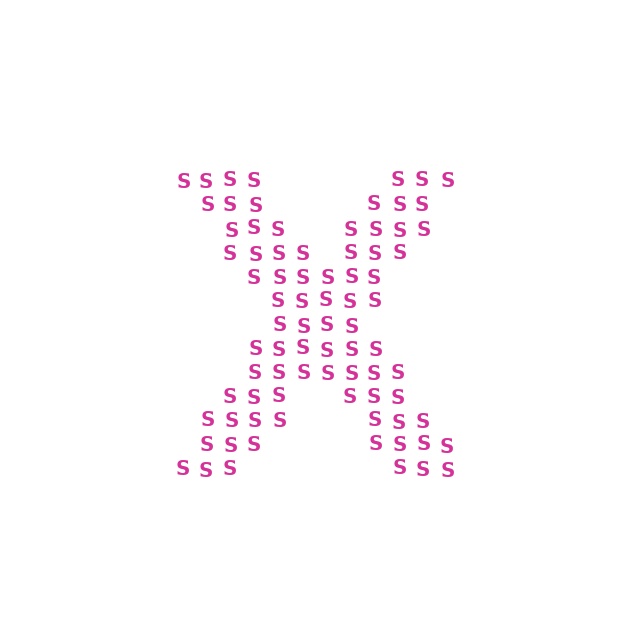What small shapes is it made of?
It is made of small letter S's.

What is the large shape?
The large shape is the letter X.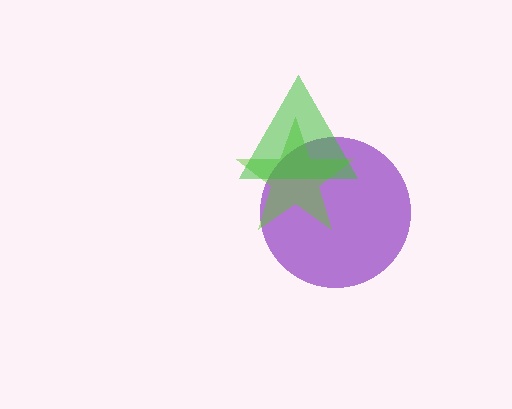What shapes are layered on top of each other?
The layered shapes are: a purple circle, a lime star, a green triangle.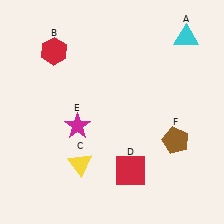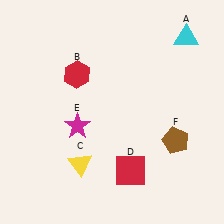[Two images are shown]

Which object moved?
The red hexagon (B) moved down.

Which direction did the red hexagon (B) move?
The red hexagon (B) moved down.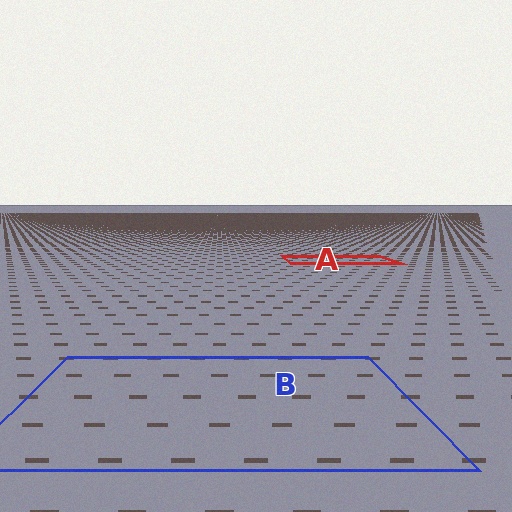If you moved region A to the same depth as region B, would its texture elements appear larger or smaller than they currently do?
They would appear larger. At a closer depth, the same texture elements are projected at a bigger on-screen size.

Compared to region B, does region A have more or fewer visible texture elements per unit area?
Region A has more texture elements per unit area — they are packed more densely because it is farther away.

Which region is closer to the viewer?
Region B is closer. The texture elements there are larger and more spread out.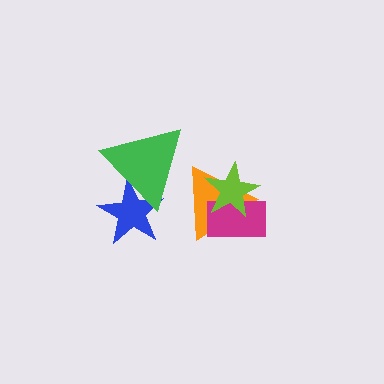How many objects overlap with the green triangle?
2 objects overlap with the green triangle.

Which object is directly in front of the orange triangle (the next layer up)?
The magenta rectangle is directly in front of the orange triangle.